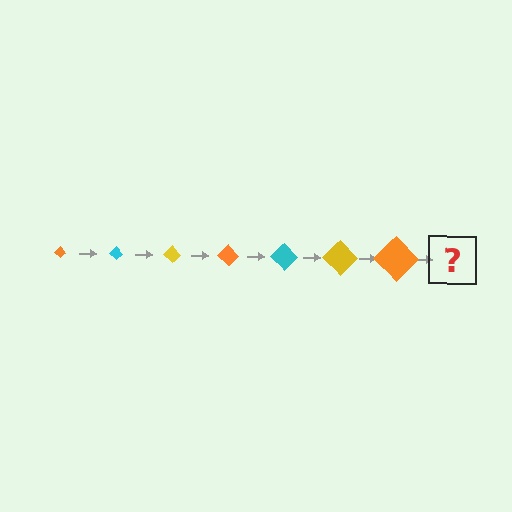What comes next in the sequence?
The next element should be a cyan diamond, larger than the previous one.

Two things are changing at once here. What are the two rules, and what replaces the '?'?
The two rules are that the diamond grows larger each step and the color cycles through orange, cyan, and yellow. The '?' should be a cyan diamond, larger than the previous one.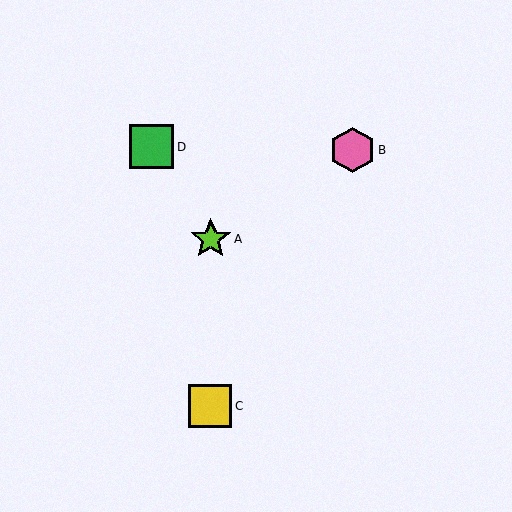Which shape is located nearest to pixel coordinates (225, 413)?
The yellow square (labeled C) at (210, 406) is nearest to that location.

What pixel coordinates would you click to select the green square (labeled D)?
Click at (152, 147) to select the green square D.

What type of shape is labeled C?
Shape C is a yellow square.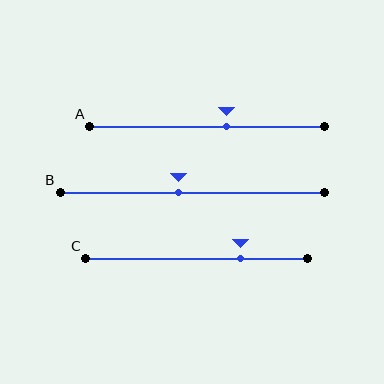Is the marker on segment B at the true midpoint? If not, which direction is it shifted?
No, the marker on segment B is shifted to the left by about 5% of the segment length.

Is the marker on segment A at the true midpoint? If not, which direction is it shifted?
No, the marker on segment A is shifted to the right by about 8% of the segment length.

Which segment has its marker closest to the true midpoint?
Segment B has its marker closest to the true midpoint.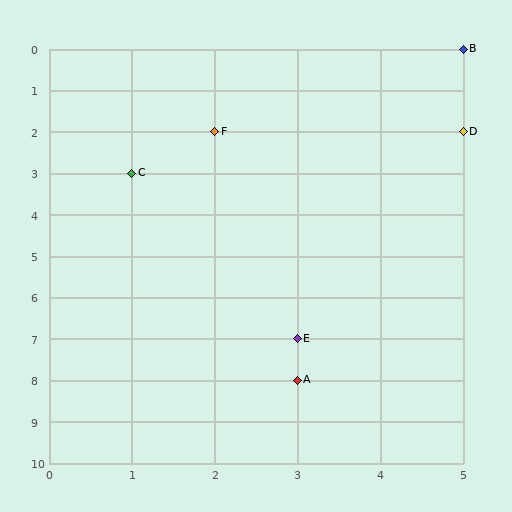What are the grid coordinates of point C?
Point C is at grid coordinates (1, 3).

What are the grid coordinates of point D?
Point D is at grid coordinates (5, 2).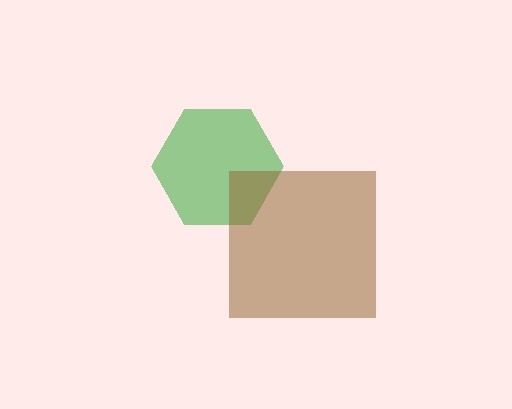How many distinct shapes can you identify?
There are 2 distinct shapes: a green hexagon, a brown square.